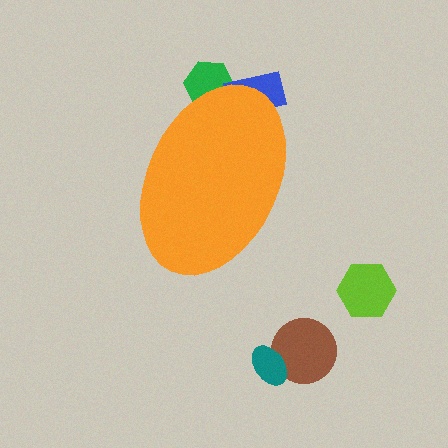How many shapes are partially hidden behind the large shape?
2 shapes are partially hidden.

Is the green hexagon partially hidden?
Yes, the green hexagon is partially hidden behind the orange ellipse.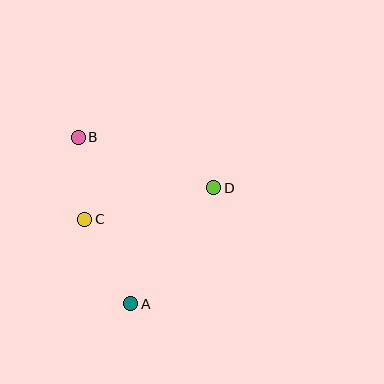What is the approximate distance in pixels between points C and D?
The distance between C and D is approximately 133 pixels.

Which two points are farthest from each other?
Points A and B are farthest from each other.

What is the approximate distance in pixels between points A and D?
The distance between A and D is approximately 143 pixels.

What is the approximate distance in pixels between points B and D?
The distance between B and D is approximately 145 pixels.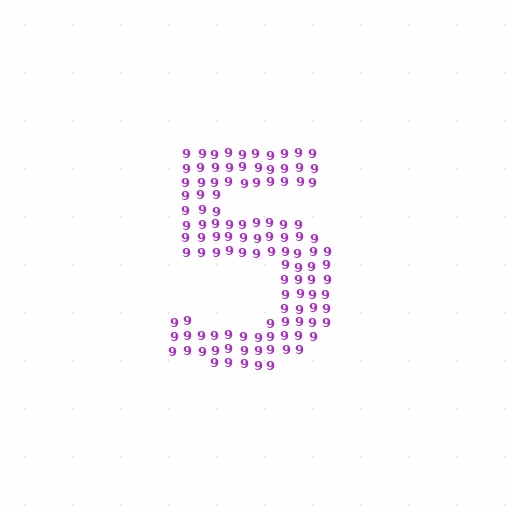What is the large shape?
The large shape is the digit 5.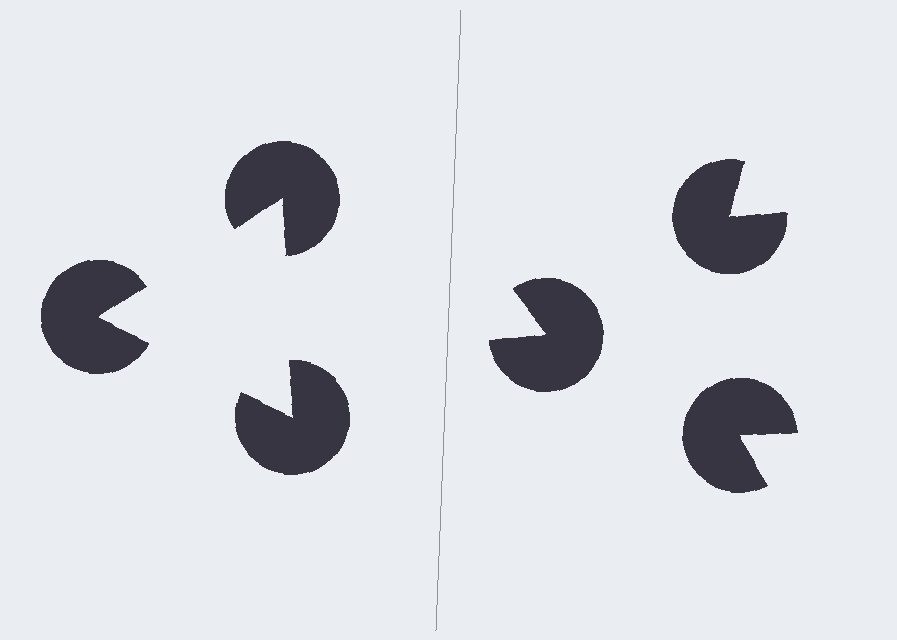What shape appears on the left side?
An illusory triangle.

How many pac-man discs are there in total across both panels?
6 — 3 on each side.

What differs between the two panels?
The pac-man discs are positioned identically on both sides; only the wedge orientations differ. On the left they align to a triangle; on the right they are misaligned.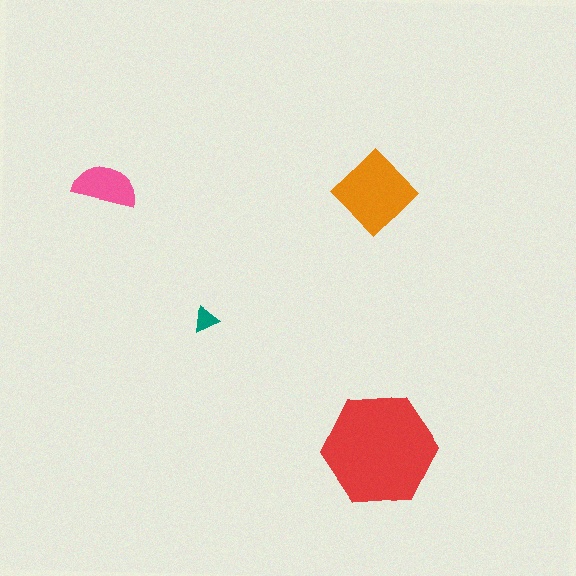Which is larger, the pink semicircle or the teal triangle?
The pink semicircle.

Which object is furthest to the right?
The red hexagon is rightmost.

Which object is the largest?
The red hexagon.